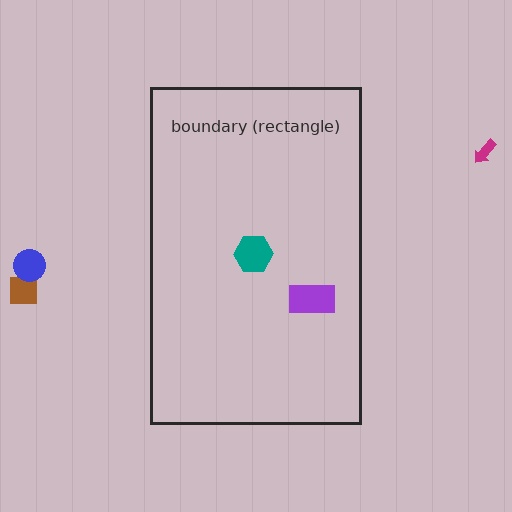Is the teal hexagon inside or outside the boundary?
Inside.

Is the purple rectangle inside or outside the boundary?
Inside.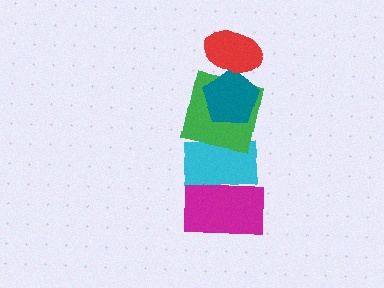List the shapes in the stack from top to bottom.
From top to bottom: the red ellipse, the teal pentagon, the green square, the cyan rectangle, the magenta rectangle.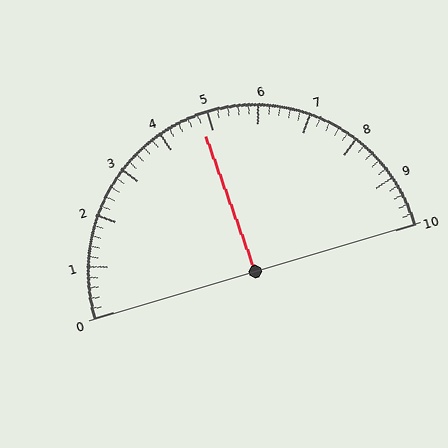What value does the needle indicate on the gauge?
The needle indicates approximately 4.8.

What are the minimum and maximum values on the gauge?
The gauge ranges from 0 to 10.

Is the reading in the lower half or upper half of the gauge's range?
The reading is in the lower half of the range (0 to 10).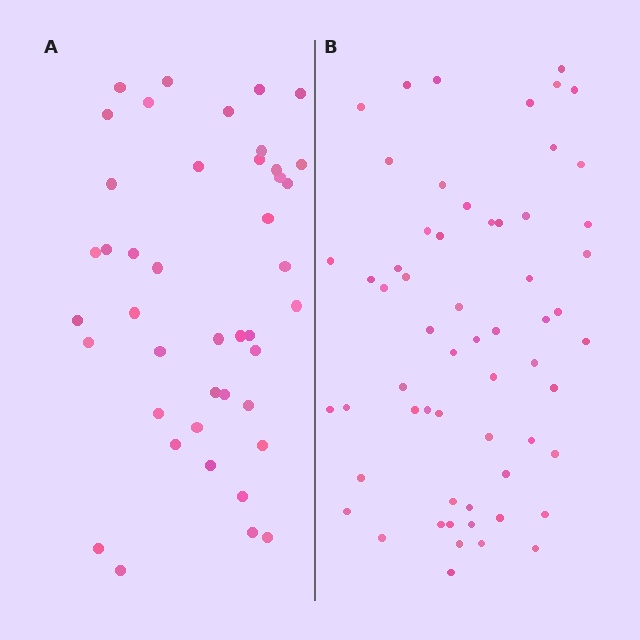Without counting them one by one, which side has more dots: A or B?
Region B (the right region) has more dots.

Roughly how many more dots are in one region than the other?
Region B has approximately 15 more dots than region A.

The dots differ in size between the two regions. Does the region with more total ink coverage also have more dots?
No. Region A has more total ink coverage because its dots are larger, but region B actually contains more individual dots. Total area can be misleading — the number of items is what matters here.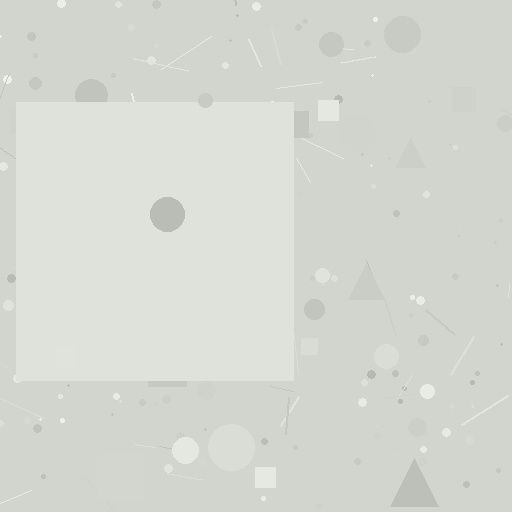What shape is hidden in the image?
A square is hidden in the image.